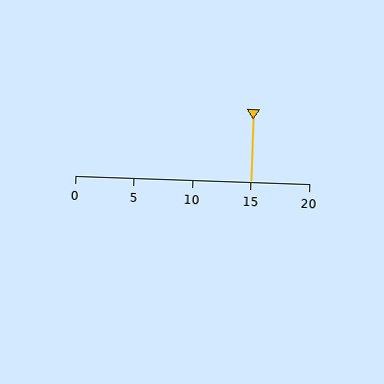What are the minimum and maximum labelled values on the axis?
The axis runs from 0 to 20.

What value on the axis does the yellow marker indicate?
The marker indicates approximately 15.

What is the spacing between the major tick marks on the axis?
The major ticks are spaced 5 apart.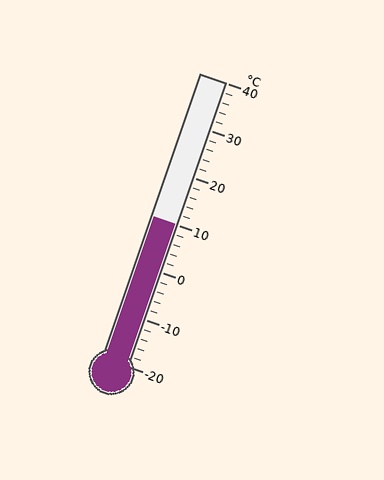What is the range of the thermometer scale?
The thermometer scale ranges from -20°C to 40°C.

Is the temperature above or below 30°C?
The temperature is below 30°C.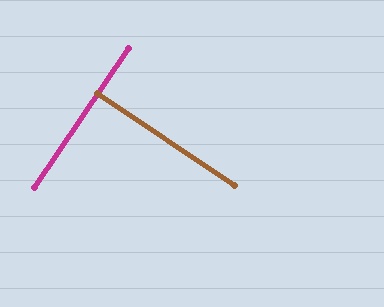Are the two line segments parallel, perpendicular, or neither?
Perpendicular — they meet at approximately 90°.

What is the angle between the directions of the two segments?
Approximately 90 degrees.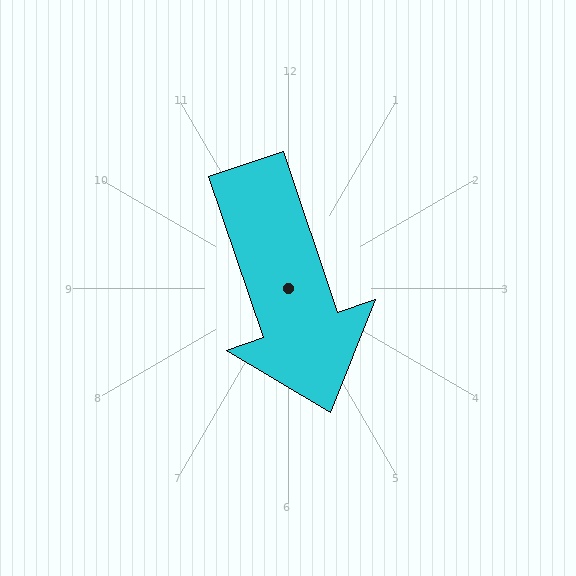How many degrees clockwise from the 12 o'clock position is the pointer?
Approximately 161 degrees.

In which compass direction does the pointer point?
South.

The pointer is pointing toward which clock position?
Roughly 5 o'clock.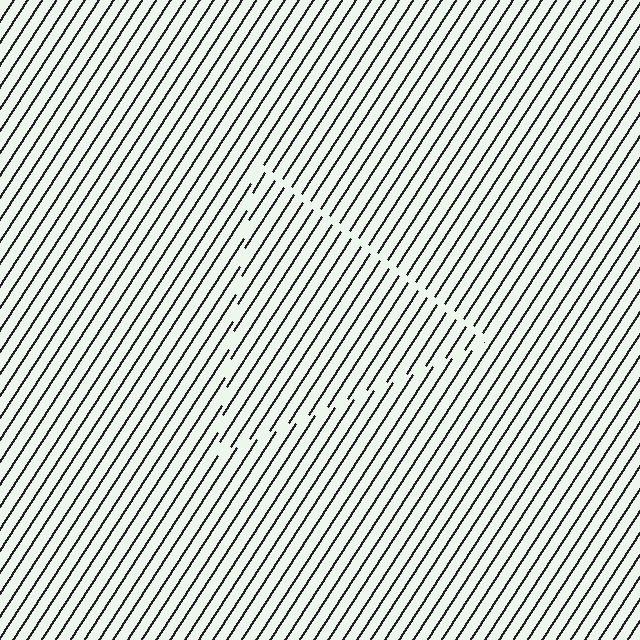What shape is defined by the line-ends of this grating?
An illusory triangle. The interior of the shape contains the same grating, shifted by half a period — the contour is defined by the phase discontinuity where line-ends from the inner and outer gratings abut.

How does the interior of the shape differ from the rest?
The interior of the shape contains the same grating, shifted by half a period — the contour is defined by the phase discontinuity where line-ends from the inner and outer gratings abut.